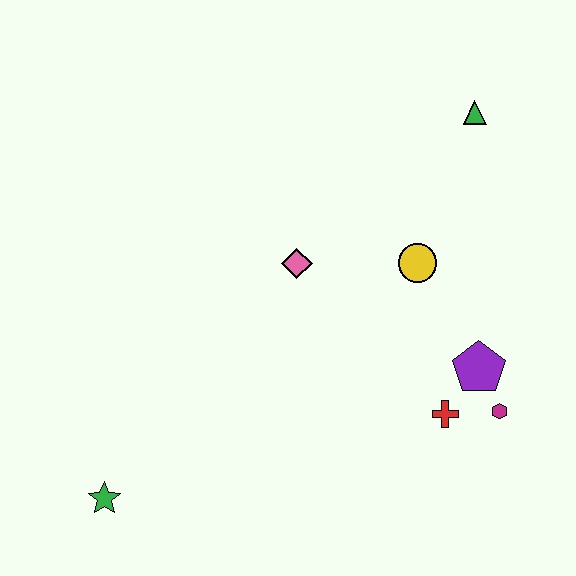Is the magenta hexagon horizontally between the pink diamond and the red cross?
No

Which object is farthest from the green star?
The green triangle is farthest from the green star.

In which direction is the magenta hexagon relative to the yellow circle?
The magenta hexagon is below the yellow circle.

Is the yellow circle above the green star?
Yes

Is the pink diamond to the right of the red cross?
No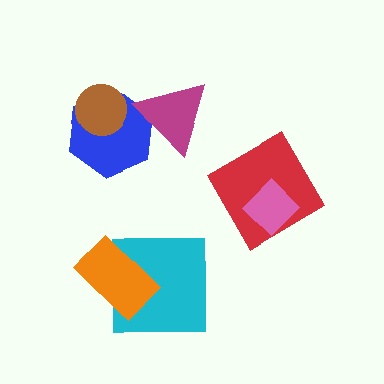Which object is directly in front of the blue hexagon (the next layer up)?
The brown circle is directly in front of the blue hexagon.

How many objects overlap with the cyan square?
1 object overlaps with the cyan square.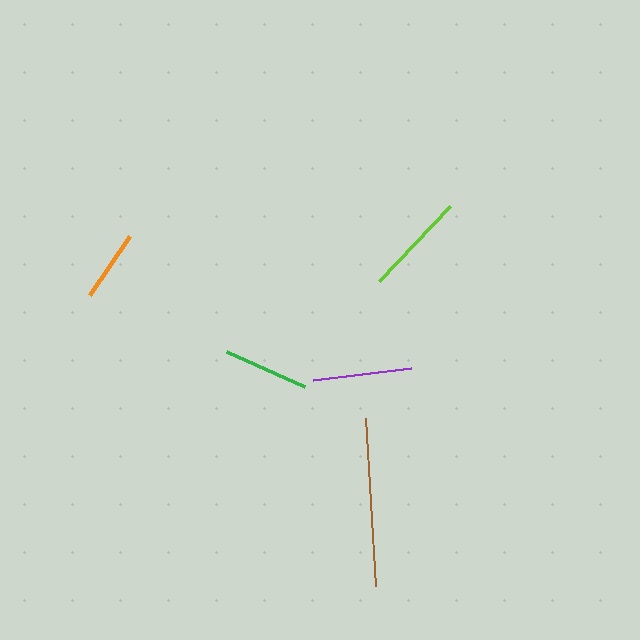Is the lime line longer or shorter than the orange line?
The lime line is longer than the orange line.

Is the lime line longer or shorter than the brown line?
The brown line is longer than the lime line.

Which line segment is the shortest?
The orange line is the shortest at approximately 71 pixels.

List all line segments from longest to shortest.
From longest to shortest: brown, lime, purple, green, orange.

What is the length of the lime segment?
The lime segment is approximately 103 pixels long.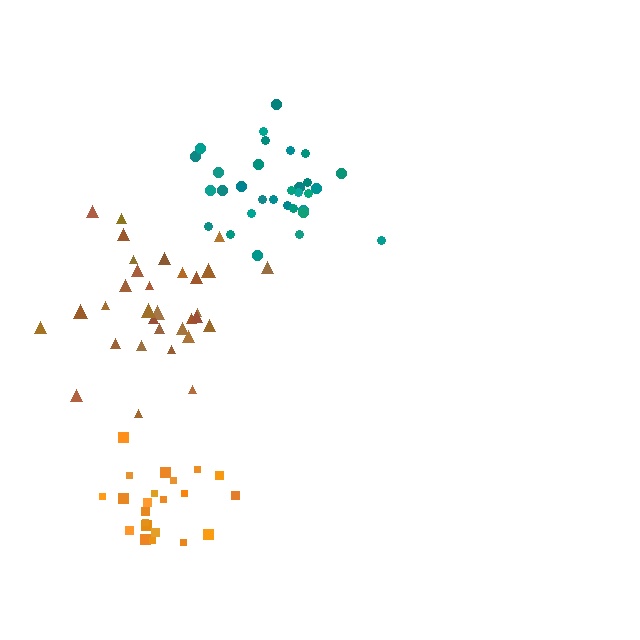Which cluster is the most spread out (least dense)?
Brown.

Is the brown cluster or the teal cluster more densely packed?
Teal.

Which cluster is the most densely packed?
Orange.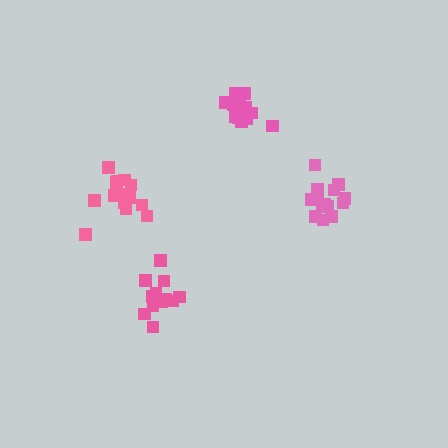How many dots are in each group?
Group 1: 12 dots, Group 2: 14 dots, Group 3: 14 dots, Group 4: 12 dots (52 total).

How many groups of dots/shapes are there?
There are 4 groups.